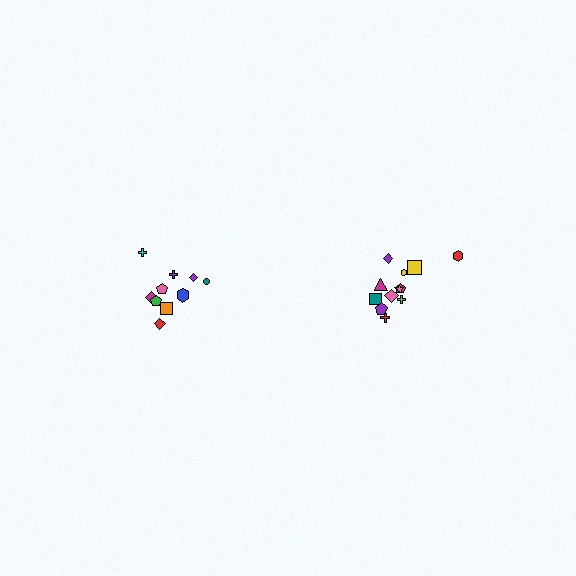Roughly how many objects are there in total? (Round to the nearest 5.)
Roughly 20 objects in total.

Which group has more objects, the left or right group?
The right group.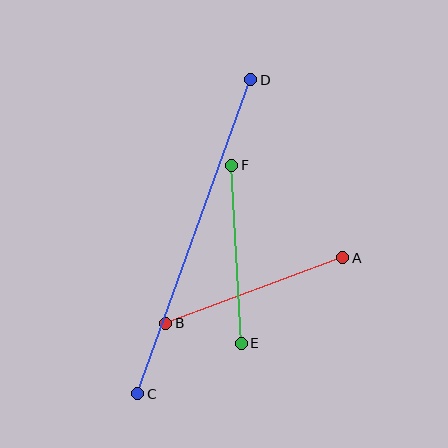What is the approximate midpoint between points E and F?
The midpoint is at approximately (236, 254) pixels.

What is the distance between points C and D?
The distance is approximately 334 pixels.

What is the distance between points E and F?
The distance is approximately 178 pixels.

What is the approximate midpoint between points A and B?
The midpoint is at approximately (254, 291) pixels.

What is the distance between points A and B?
The distance is approximately 189 pixels.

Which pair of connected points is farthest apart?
Points C and D are farthest apart.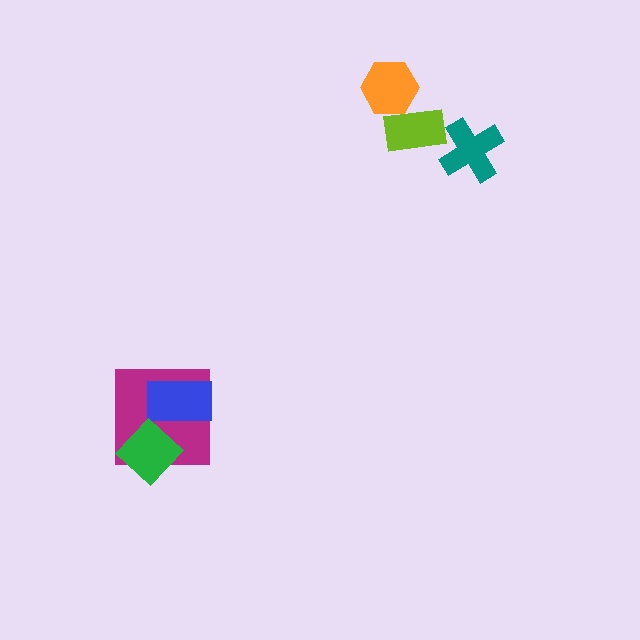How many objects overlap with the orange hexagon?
1 object overlaps with the orange hexagon.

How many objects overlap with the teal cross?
0 objects overlap with the teal cross.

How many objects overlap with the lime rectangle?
1 object overlaps with the lime rectangle.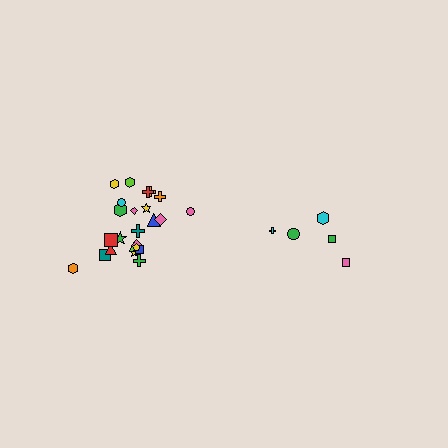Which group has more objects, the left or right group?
The left group.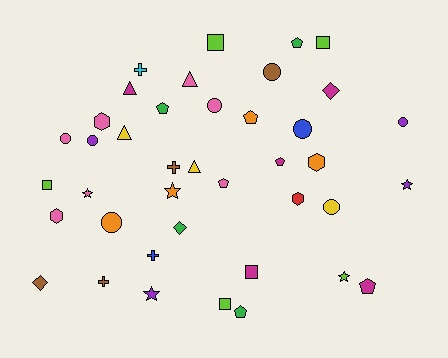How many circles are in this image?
There are 8 circles.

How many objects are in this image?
There are 40 objects.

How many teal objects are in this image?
There are no teal objects.